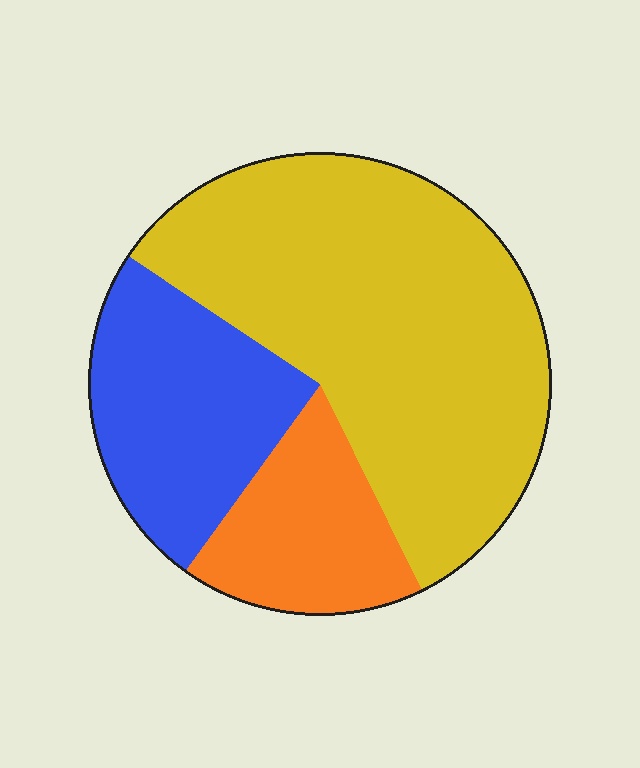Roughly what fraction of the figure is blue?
Blue takes up between a sixth and a third of the figure.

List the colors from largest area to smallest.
From largest to smallest: yellow, blue, orange.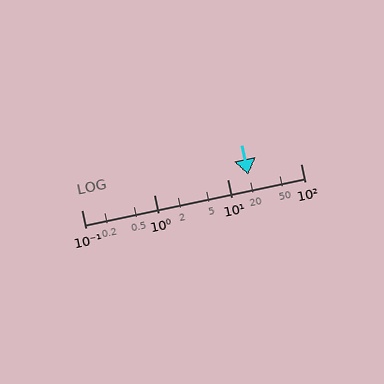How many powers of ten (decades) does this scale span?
The scale spans 3 decades, from 0.1 to 100.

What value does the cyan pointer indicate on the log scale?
The pointer indicates approximately 19.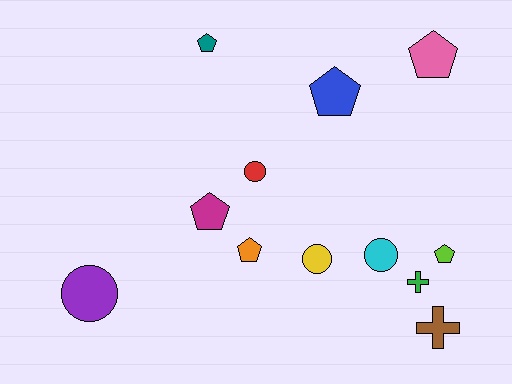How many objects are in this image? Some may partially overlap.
There are 12 objects.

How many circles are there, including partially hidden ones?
There are 4 circles.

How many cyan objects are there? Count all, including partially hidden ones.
There is 1 cyan object.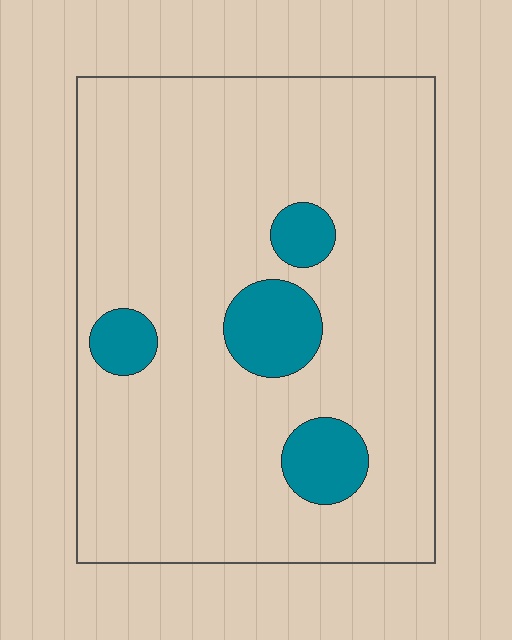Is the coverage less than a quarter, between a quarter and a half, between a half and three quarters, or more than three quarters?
Less than a quarter.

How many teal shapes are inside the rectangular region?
4.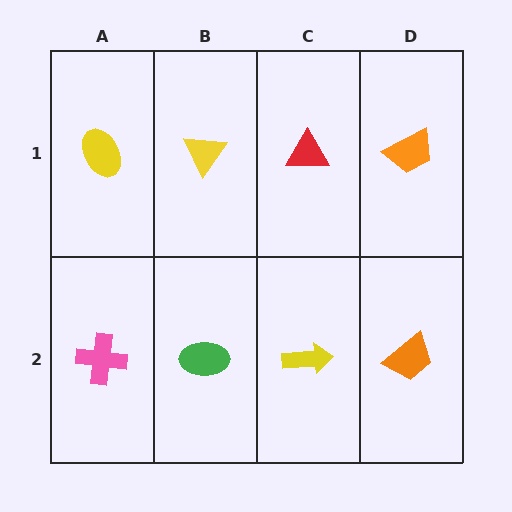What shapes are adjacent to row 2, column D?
An orange trapezoid (row 1, column D), a yellow arrow (row 2, column C).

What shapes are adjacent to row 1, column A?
A pink cross (row 2, column A), a yellow triangle (row 1, column B).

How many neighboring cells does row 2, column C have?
3.